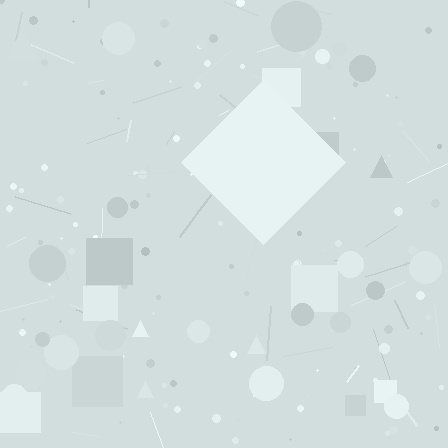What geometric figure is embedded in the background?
A diamond is embedded in the background.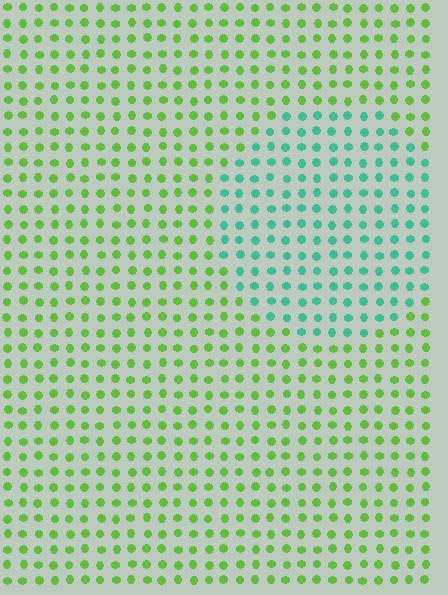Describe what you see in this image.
The image is filled with small lime elements in a uniform arrangement. A circle-shaped region is visible where the elements are tinted to a slightly different hue, forming a subtle color boundary.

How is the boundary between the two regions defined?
The boundary is defined purely by a slight shift in hue (about 59 degrees). Spacing, size, and orientation are identical on both sides.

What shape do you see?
I see a circle.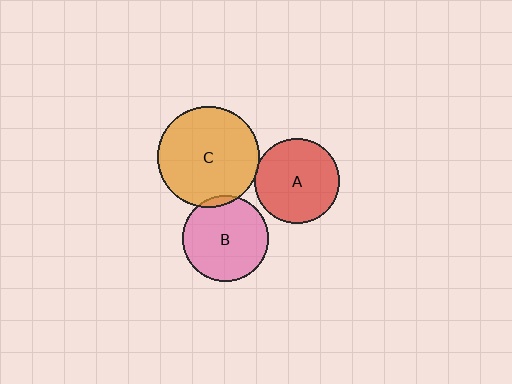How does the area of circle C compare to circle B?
Approximately 1.4 times.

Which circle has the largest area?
Circle C (orange).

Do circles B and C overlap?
Yes.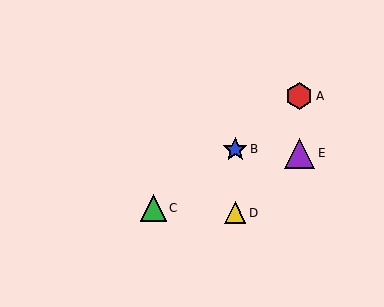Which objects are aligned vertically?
Objects B, D are aligned vertically.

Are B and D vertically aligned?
Yes, both are at x≈235.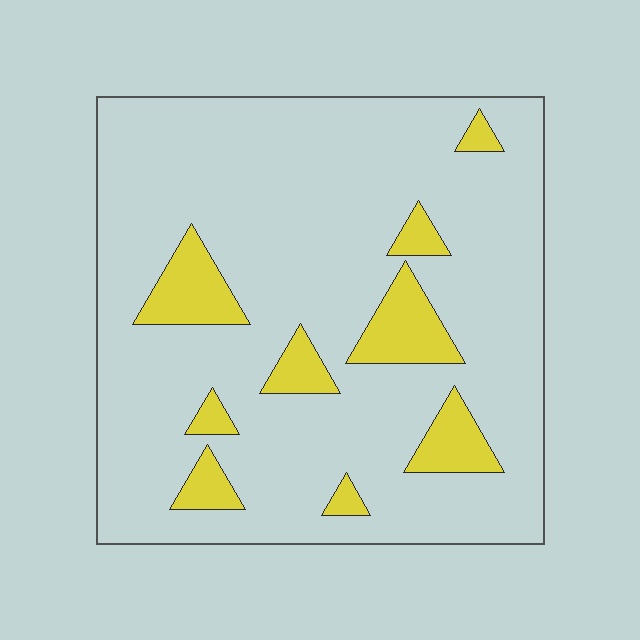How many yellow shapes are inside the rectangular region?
9.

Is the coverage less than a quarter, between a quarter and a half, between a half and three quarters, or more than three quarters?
Less than a quarter.